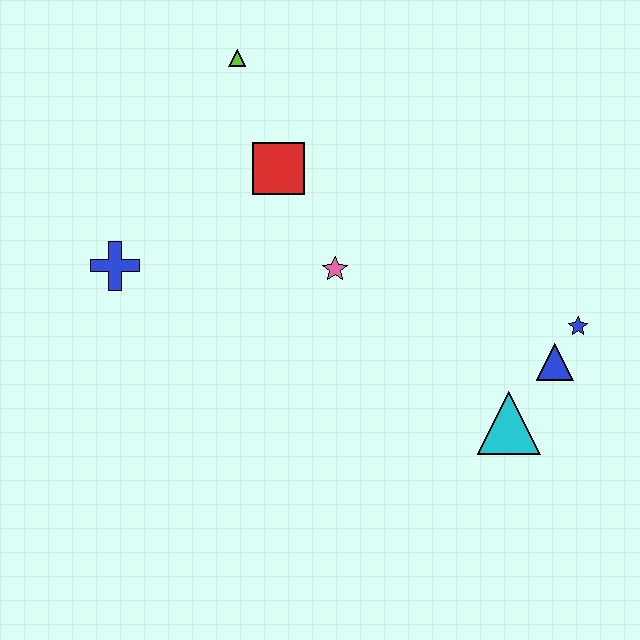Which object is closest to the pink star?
The red square is closest to the pink star.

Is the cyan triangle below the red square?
Yes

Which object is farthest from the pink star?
The blue star is farthest from the pink star.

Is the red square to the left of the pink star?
Yes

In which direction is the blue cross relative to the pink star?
The blue cross is to the left of the pink star.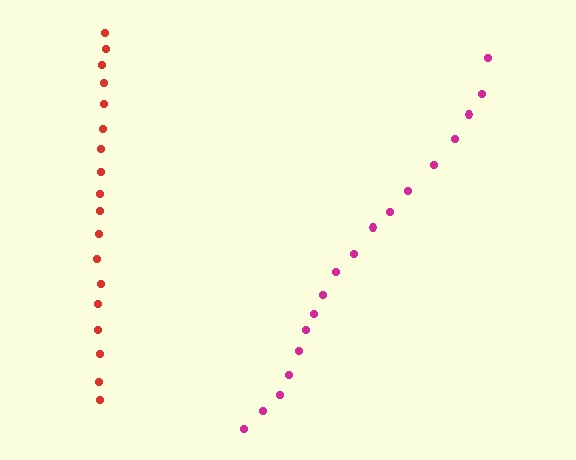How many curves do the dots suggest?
There are 2 distinct paths.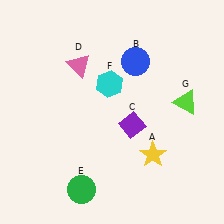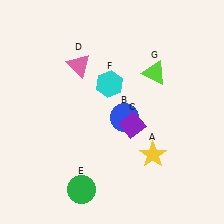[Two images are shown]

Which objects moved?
The objects that moved are: the blue circle (B), the lime triangle (G).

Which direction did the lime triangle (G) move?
The lime triangle (G) moved left.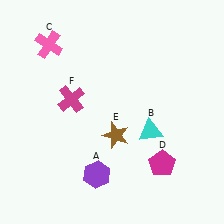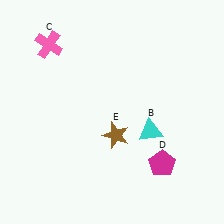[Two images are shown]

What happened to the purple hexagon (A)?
The purple hexagon (A) was removed in Image 2. It was in the bottom-left area of Image 1.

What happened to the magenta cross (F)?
The magenta cross (F) was removed in Image 2. It was in the top-left area of Image 1.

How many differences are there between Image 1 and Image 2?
There are 2 differences between the two images.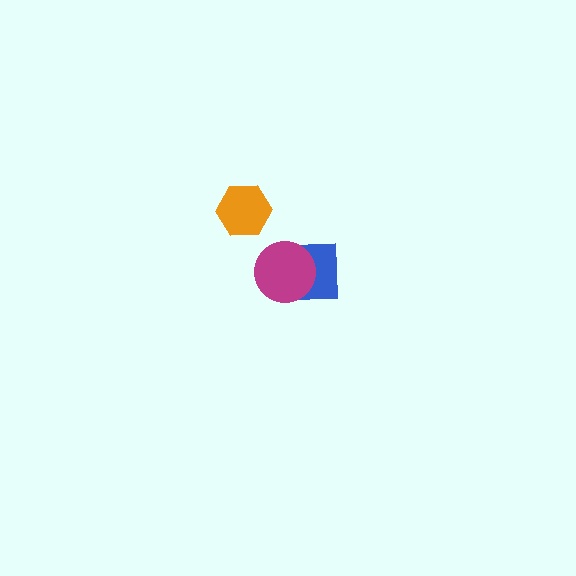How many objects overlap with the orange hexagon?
0 objects overlap with the orange hexagon.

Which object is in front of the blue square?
The magenta circle is in front of the blue square.